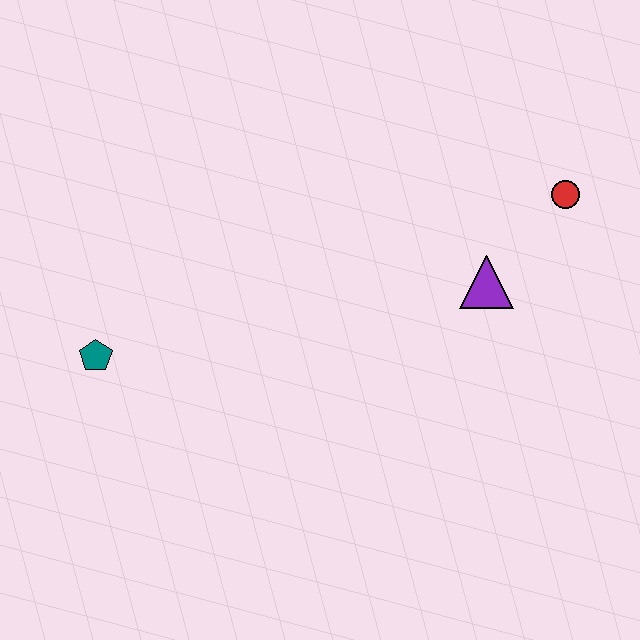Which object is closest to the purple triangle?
The red circle is closest to the purple triangle.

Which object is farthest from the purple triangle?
The teal pentagon is farthest from the purple triangle.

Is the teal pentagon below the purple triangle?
Yes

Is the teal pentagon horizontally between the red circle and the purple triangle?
No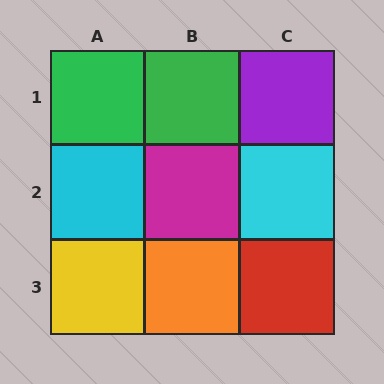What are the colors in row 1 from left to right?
Green, green, purple.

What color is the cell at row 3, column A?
Yellow.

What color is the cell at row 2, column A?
Cyan.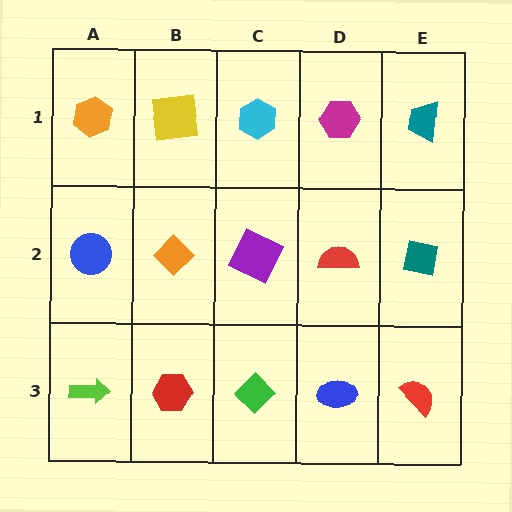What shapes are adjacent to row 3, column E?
A teal square (row 2, column E), a blue ellipse (row 3, column D).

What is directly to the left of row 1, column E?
A magenta hexagon.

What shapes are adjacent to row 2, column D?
A magenta hexagon (row 1, column D), a blue ellipse (row 3, column D), a purple square (row 2, column C), a teal square (row 2, column E).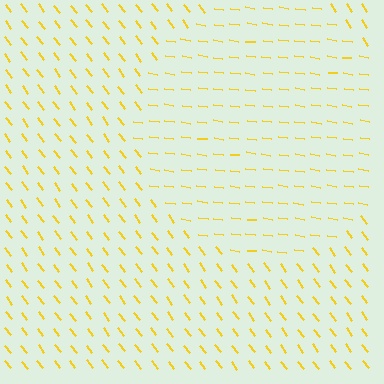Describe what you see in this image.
The image is filled with small yellow line segments. A circle region in the image has lines oriented differently from the surrounding lines, creating a visible texture boundary.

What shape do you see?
I see a circle.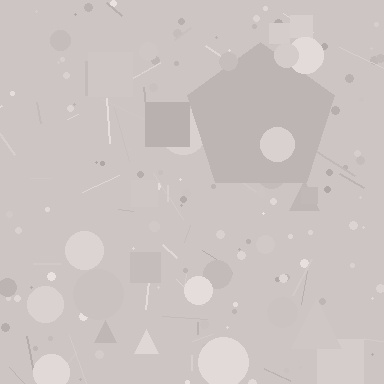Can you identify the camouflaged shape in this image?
The camouflaged shape is a pentagon.